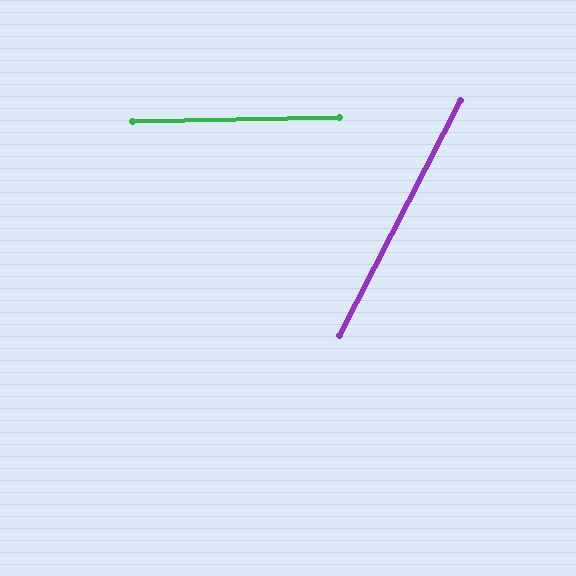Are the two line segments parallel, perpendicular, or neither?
Neither parallel nor perpendicular — they differ by about 62°.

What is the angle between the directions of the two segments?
Approximately 62 degrees.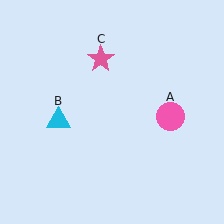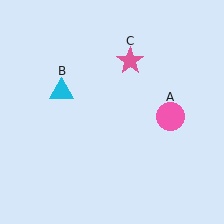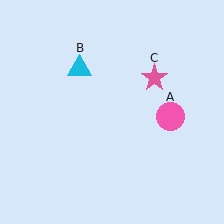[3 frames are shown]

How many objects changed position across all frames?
2 objects changed position: cyan triangle (object B), pink star (object C).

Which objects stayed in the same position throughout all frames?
Pink circle (object A) remained stationary.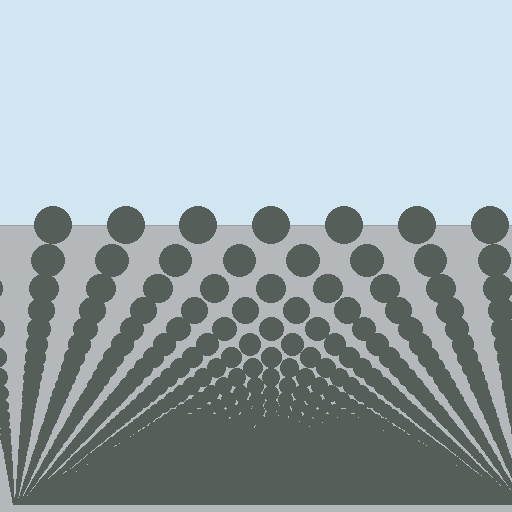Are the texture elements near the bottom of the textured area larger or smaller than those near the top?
Smaller. The gradient is inverted — elements near the bottom are smaller and denser.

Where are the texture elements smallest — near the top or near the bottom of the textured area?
Near the bottom.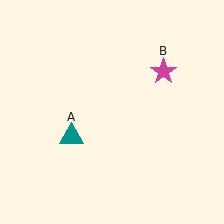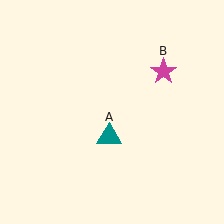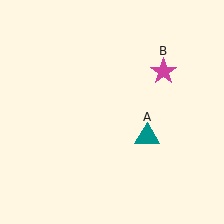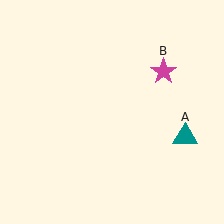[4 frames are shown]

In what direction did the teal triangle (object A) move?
The teal triangle (object A) moved right.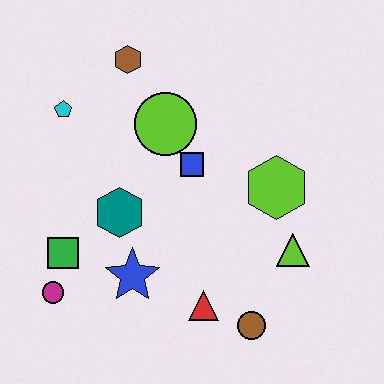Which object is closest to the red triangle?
The brown circle is closest to the red triangle.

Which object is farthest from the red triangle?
The brown hexagon is farthest from the red triangle.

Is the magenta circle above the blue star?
No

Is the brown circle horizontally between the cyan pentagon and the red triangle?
No